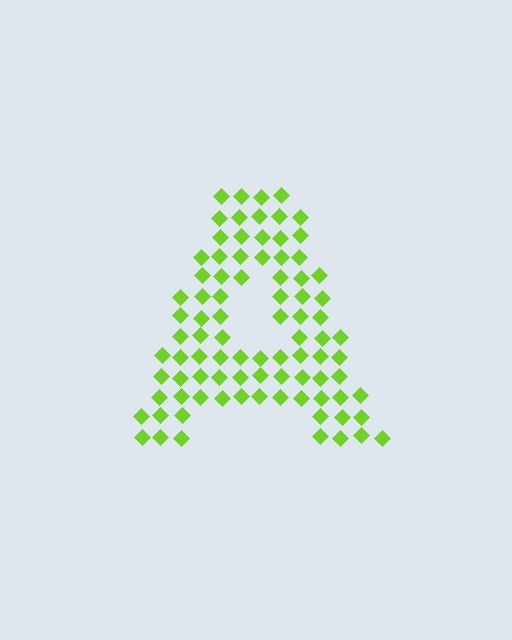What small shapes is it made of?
It is made of small diamonds.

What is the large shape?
The large shape is the letter A.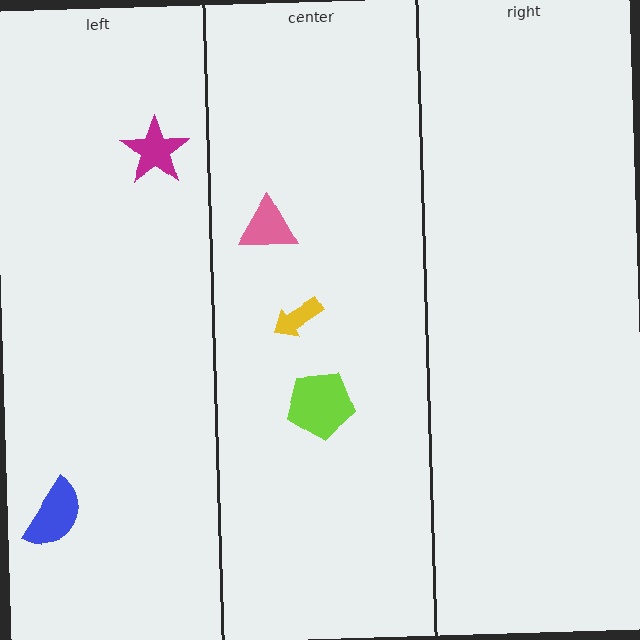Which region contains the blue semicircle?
The left region.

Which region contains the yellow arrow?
The center region.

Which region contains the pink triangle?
The center region.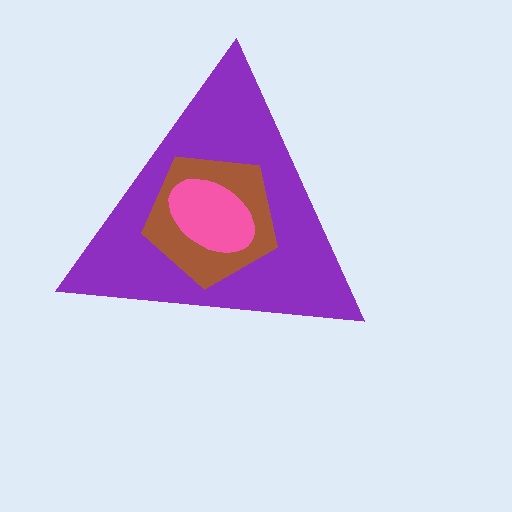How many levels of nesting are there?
3.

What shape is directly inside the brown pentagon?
The pink ellipse.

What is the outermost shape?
The purple triangle.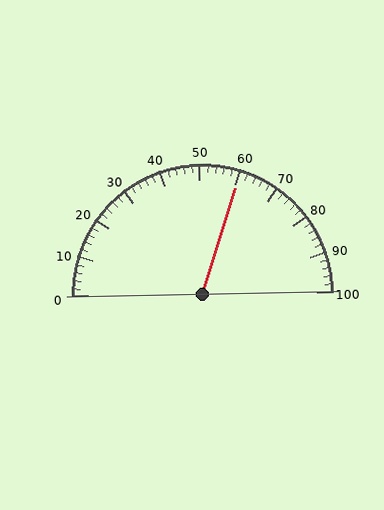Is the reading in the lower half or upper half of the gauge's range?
The reading is in the upper half of the range (0 to 100).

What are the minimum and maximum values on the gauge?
The gauge ranges from 0 to 100.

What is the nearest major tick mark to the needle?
The nearest major tick mark is 60.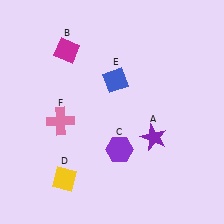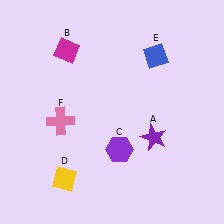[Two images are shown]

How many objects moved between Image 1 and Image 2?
1 object moved between the two images.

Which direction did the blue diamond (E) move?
The blue diamond (E) moved right.